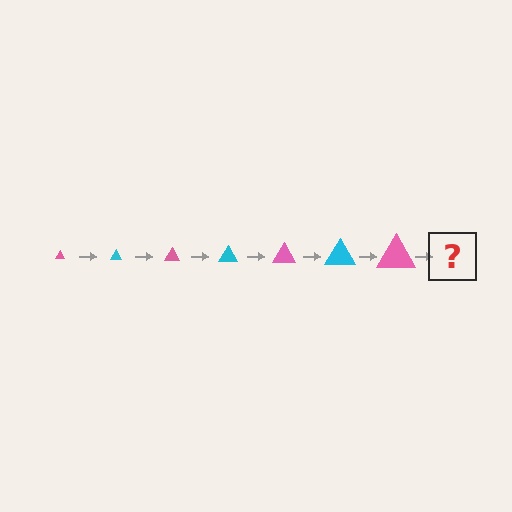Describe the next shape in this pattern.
It should be a cyan triangle, larger than the previous one.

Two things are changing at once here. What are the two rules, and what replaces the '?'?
The two rules are that the triangle grows larger each step and the color cycles through pink and cyan. The '?' should be a cyan triangle, larger than the previous one.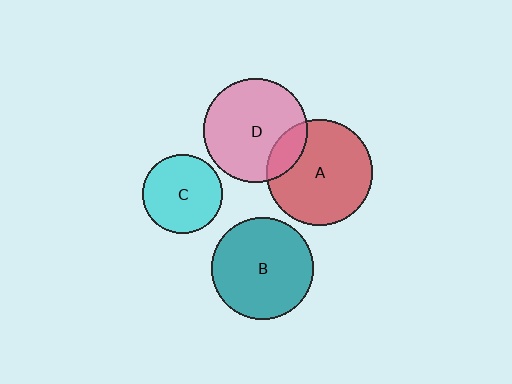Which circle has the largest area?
Circle A (red).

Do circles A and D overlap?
Yes.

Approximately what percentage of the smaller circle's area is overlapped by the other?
Approximately 15%.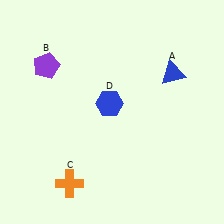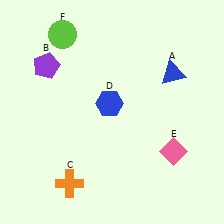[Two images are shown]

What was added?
A pink diamond (E), a lime circle (F) were added in Image 2.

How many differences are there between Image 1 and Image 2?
There are 2 differences between the two images.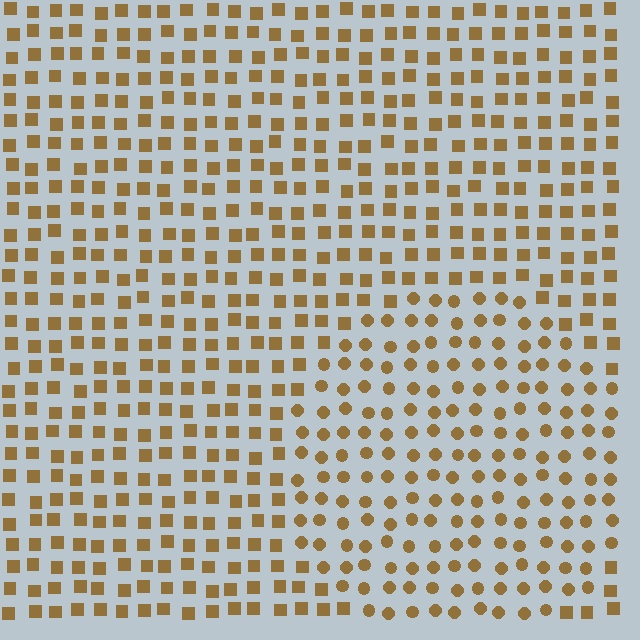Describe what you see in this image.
The image is filled with small brown elements arranged in a uniform grid. A circle-shaped region contains circles, while the surrounding area contains squares. The boundary is defined purely by the change in element shape.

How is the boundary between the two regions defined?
The boundary is defined by a change in element shape: circles inside vs. squares outside. All elements share the same color and spacing.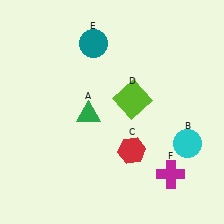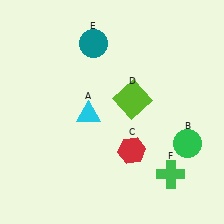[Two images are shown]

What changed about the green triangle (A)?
In Image 1, A is green. In Image 2, it changed to cyan.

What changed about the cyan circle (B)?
In Image 1, B is cyan. In Image 2, it changed to green.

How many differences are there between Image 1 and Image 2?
There are 3 differences between the two images.